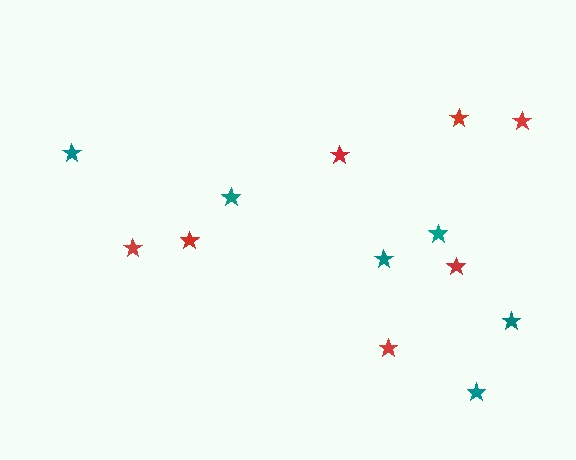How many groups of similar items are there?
There are 2 groups: one group of teal stars (6) and one group of red stars (7).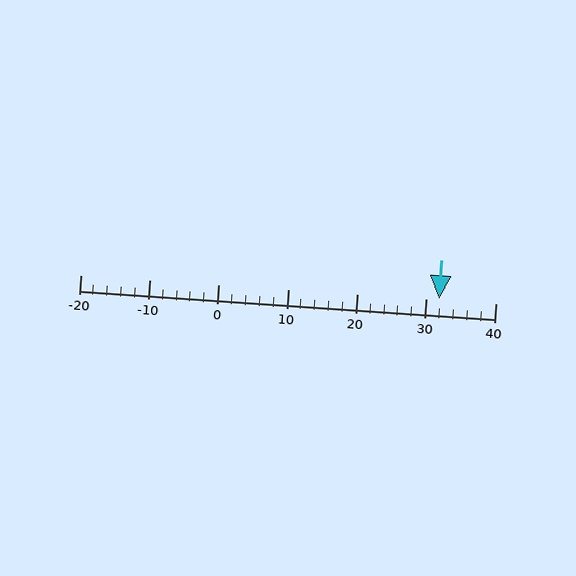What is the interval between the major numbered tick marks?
The major tick marks are spaced 10 units apart.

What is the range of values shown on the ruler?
The ruler shows values from -20 to 40.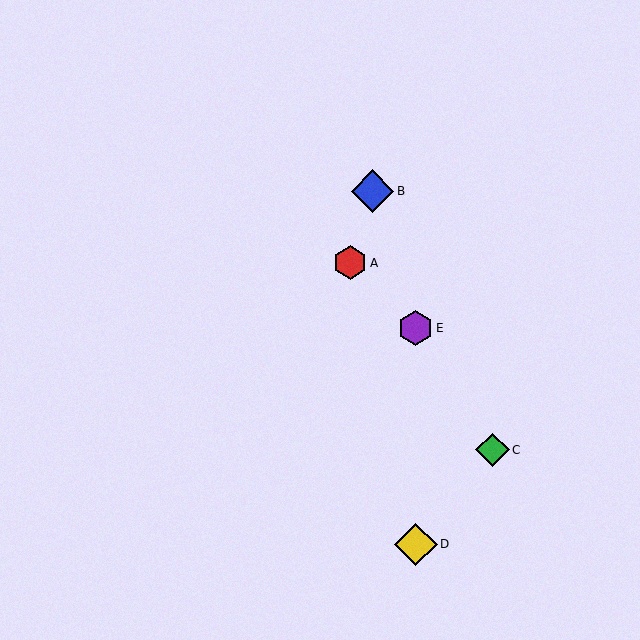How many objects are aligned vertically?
2 objects (D, E) are aligned vertically.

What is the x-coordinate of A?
Object A is at x≈350.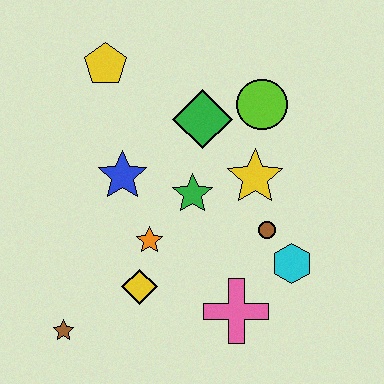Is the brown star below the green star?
Yes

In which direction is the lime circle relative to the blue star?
The lime circle is to the right of the blue star.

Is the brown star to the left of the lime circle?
Yes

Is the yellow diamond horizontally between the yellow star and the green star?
No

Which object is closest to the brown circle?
The cyan hexagon is closest to the brown circle.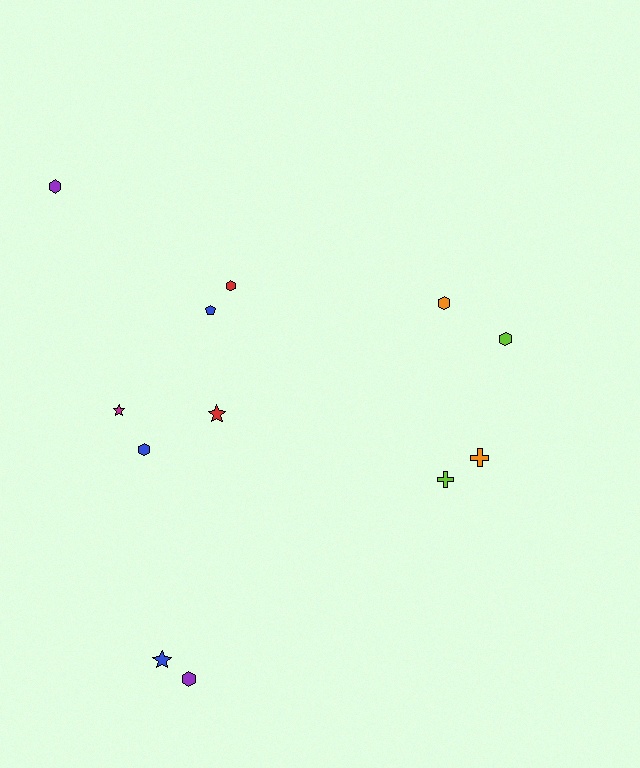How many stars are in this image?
There are 3 stars.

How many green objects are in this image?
There are no green objects.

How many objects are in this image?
There are 12 objects.